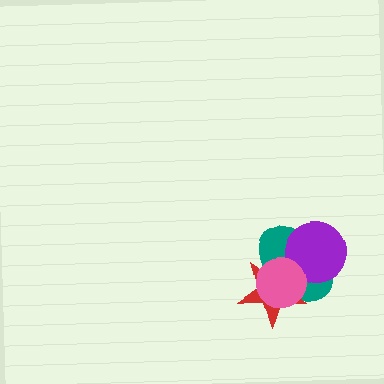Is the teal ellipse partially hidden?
Yes, it is partially covered by another shape.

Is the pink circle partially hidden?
No, no other shape covers it.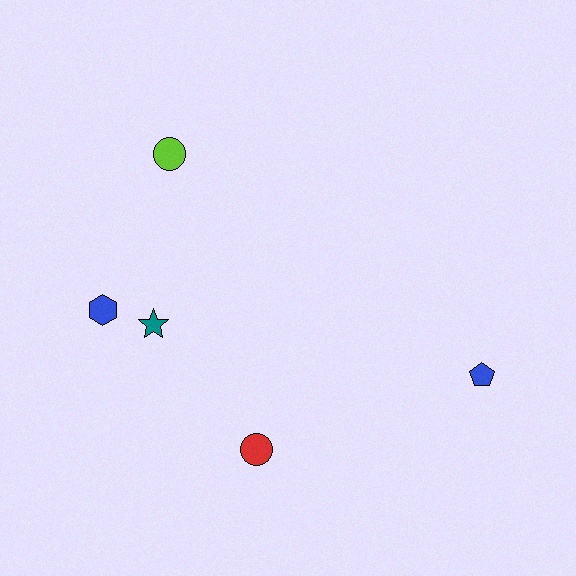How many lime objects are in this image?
There is 1 lime object.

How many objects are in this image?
There are 5 objects.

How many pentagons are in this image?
There is 1 pentagon.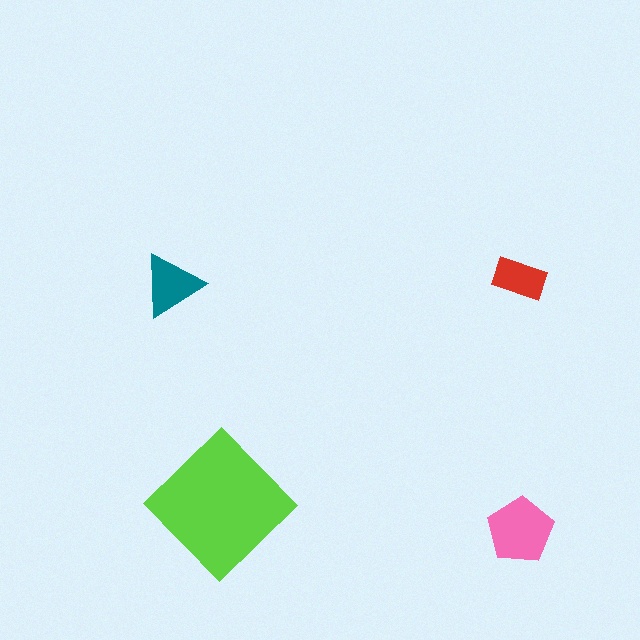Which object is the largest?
The lime diamond.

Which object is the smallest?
The red rectangle.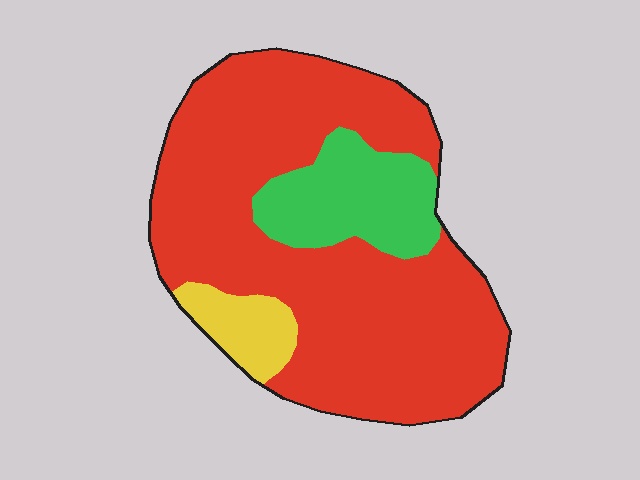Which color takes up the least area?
Yellow, at roughly 5%.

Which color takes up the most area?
Red, at roughly 75%.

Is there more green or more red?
Red.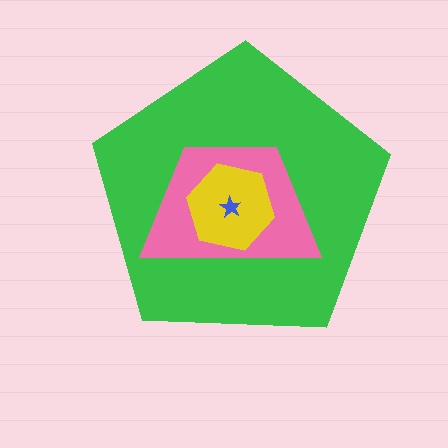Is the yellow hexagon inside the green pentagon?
Yes.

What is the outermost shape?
The green pentagon.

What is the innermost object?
The blue star.